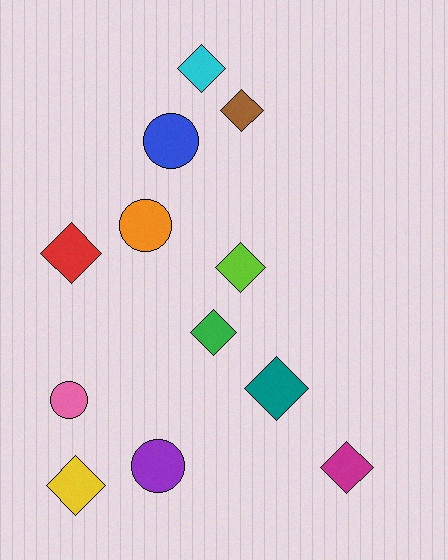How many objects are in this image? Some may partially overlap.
There are 12 objects.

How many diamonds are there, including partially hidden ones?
There are 8 diamonds.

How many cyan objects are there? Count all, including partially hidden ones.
There is 1 cyan object.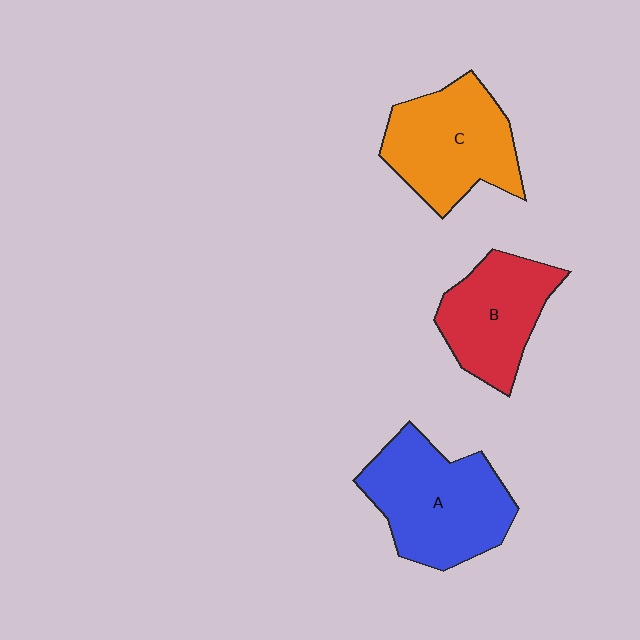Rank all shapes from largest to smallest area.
From largest to smallest: A (blue), C (orange), B (red).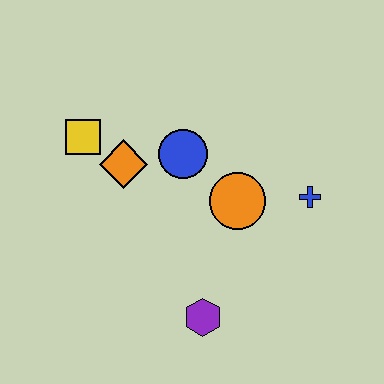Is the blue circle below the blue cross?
No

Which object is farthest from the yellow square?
The blue cross is farthest from the yellow square.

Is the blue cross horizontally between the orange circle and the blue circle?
No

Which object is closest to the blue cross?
The orange circle is closest to the blue cross.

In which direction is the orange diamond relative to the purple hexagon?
The orange diamond is above the purple hexagon.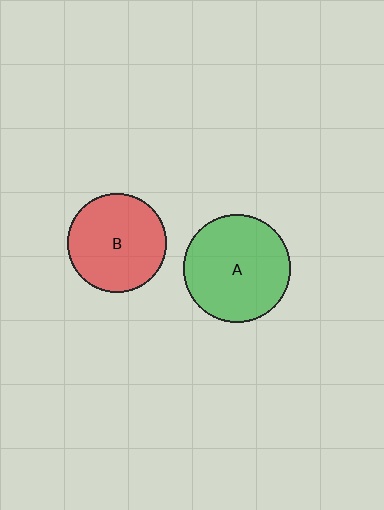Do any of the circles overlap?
No, none of the circles overlap.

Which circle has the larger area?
Circle A (green).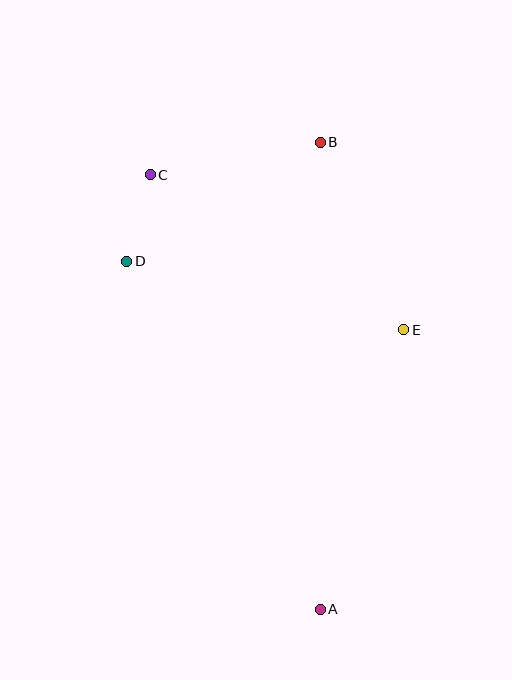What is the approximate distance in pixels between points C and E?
The distance between C and E is approximately 297 pixels.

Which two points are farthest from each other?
Points A and B are farthest from each other.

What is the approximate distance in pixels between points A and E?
The distance between A and E is approximately 291 pixels.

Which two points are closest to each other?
Points C and D are closest to each other.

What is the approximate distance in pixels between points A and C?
The distance between A and C is approximately 466 pixels.